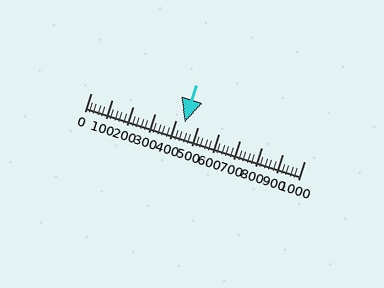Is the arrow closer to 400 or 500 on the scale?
The arrow is closer to 400.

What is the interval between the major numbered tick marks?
The major tick marks are spaced 100 units apart.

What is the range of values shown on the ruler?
The ruler shows values from 0 to 1000.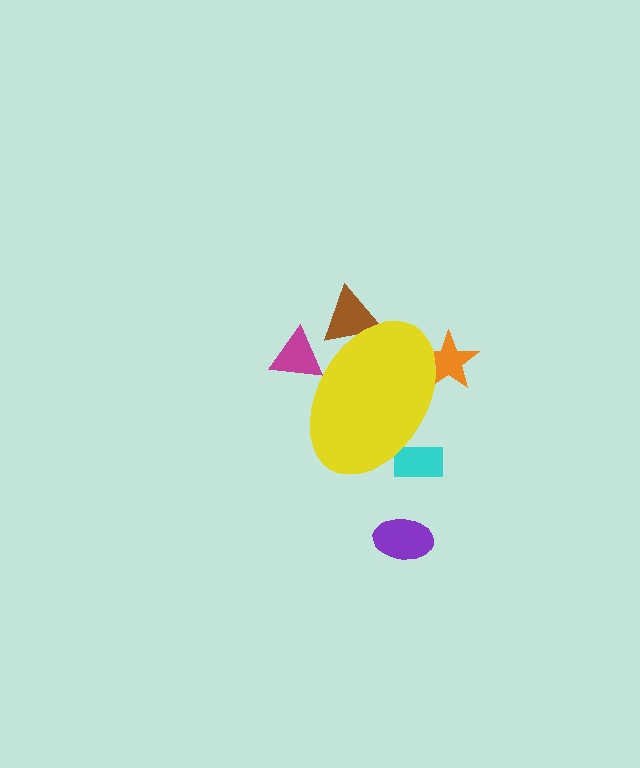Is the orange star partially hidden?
Yes, the orange star is partially hidden behind the yellow ellipse.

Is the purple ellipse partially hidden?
No, the purple ellipse is fully visible.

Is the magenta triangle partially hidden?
Yes, the magenta triangle is partially hidden behind the yellow ellipse.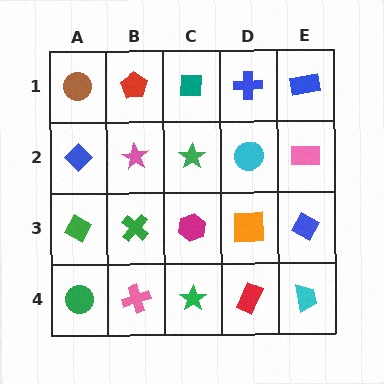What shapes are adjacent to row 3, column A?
A blue diamond (row 2, column A), a green circle (row 4, column A), a green cross (row 3, column B).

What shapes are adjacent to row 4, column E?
A blue diamond (row 3, column E), a red rectangle (row 4, column D).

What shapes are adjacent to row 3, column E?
A pink rectangle (row 2, column E), a cyan trapezoid (row 4, column E), an orange square (row 3, column D).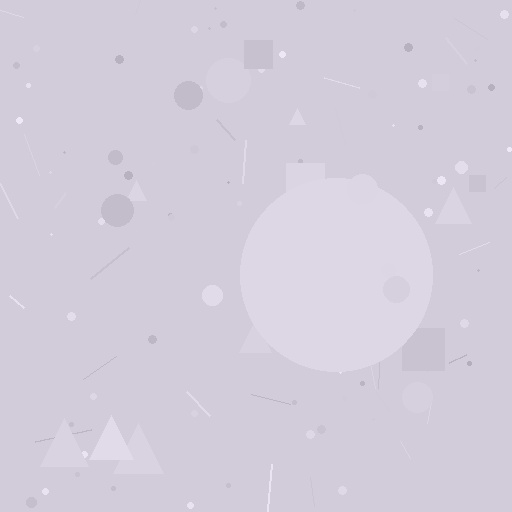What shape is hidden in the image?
A circle is hidden in the image.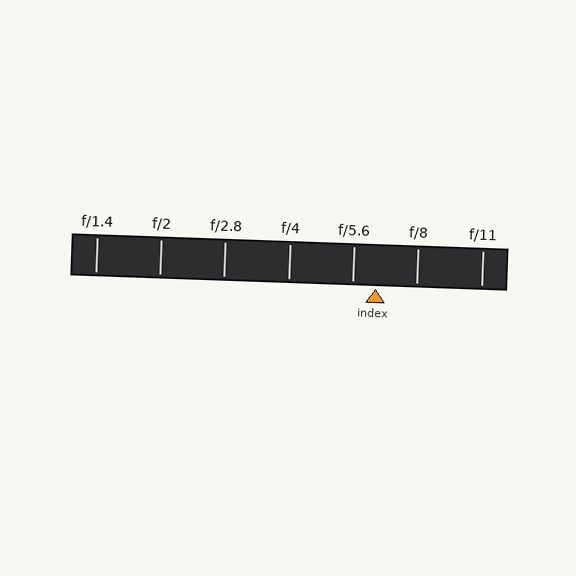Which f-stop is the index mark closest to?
The index mark is closest to f/5.6.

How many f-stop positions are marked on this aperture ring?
There are 7 f-stop positions marked.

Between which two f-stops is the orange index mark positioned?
The index mark is between f/5.6 and f/8.